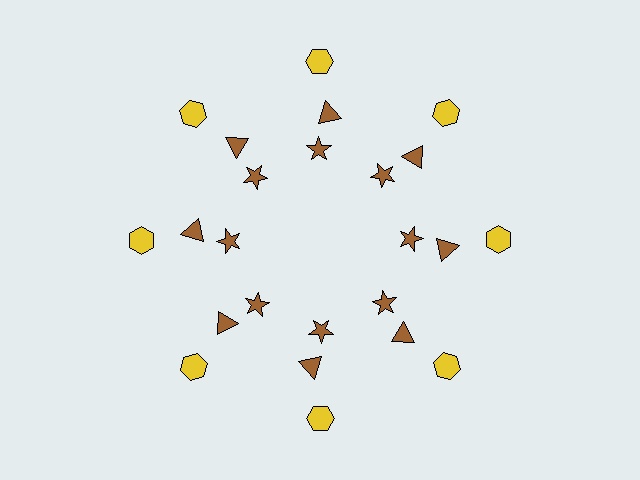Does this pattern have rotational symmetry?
Yes, this pattern has 8-fold rotational symmetry. It looks the same after rotating 45 degrees around the center.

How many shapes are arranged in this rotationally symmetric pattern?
There are 24 shapes, arranged in 8 groups of 3.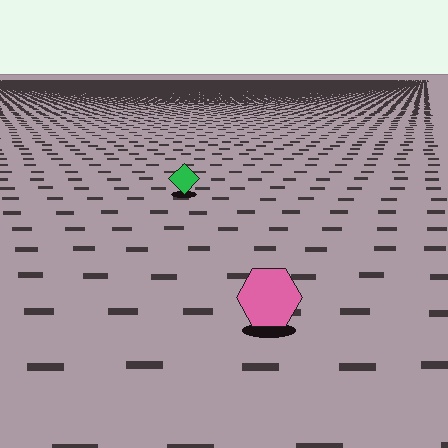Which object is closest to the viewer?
The pink hexagon is closest. The texture marks near it are larger and more spread out.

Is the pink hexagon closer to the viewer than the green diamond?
Yes. The pink hexagon is closer — you can tell from the texture gradient: the ground texture is coarser near it.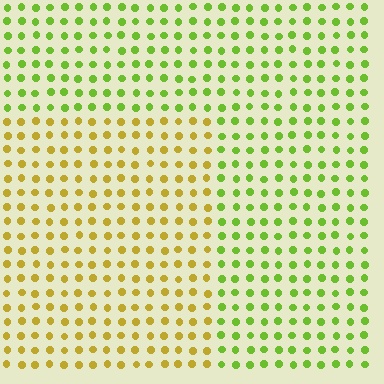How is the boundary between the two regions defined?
The boundary is defined purely by a slight shift in hue (about 44 degrees). Spacing, size, and orientation are identical on both sides.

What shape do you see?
I see a rectangle.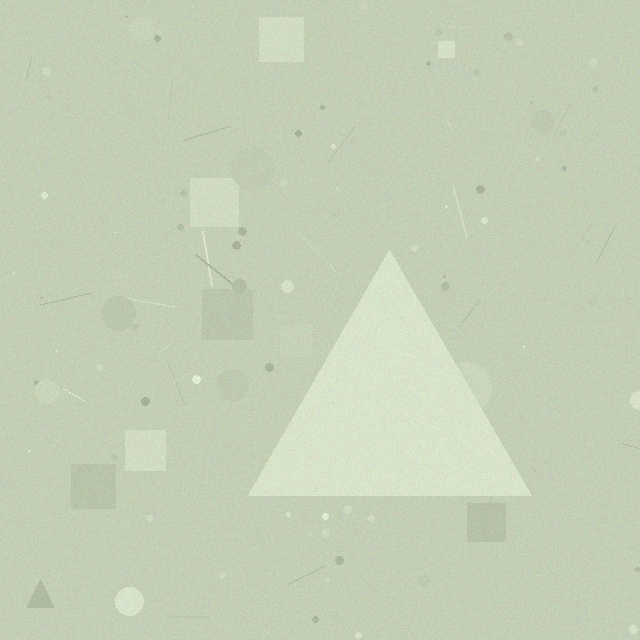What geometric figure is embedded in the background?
A triangle is embedded in the background.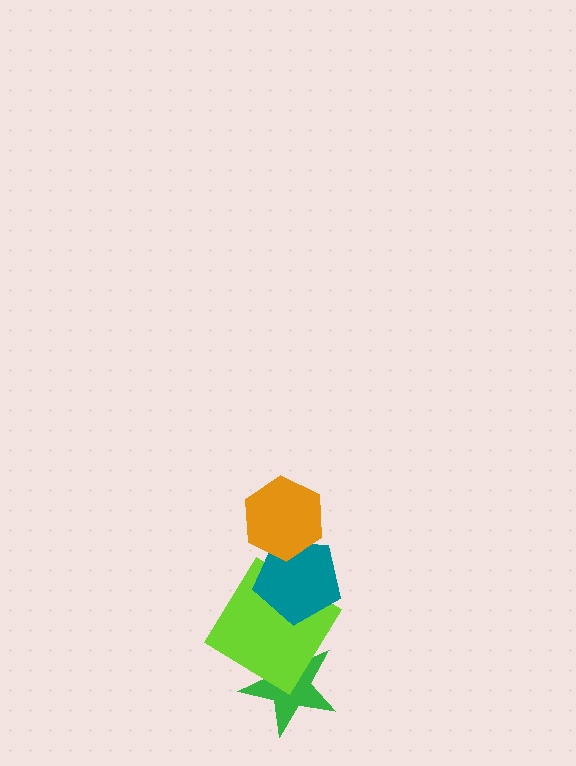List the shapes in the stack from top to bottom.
From top to bottom: the orange hexagon, the teal pentagon, the lime diamond, the green star.